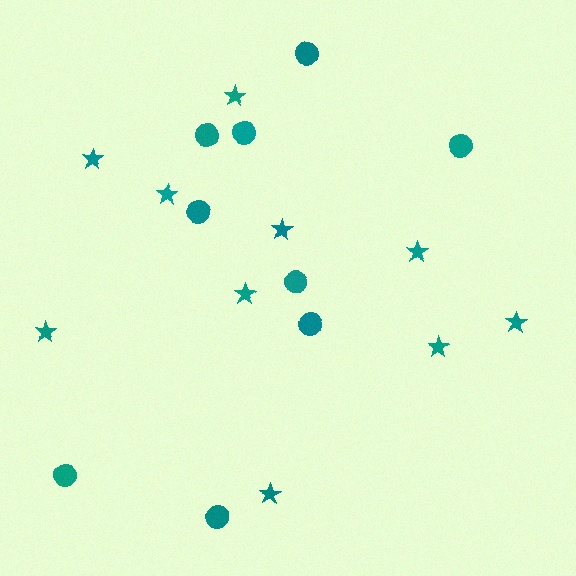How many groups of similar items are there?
There are 2 groups: one group of circles (9) and one group of stars (10).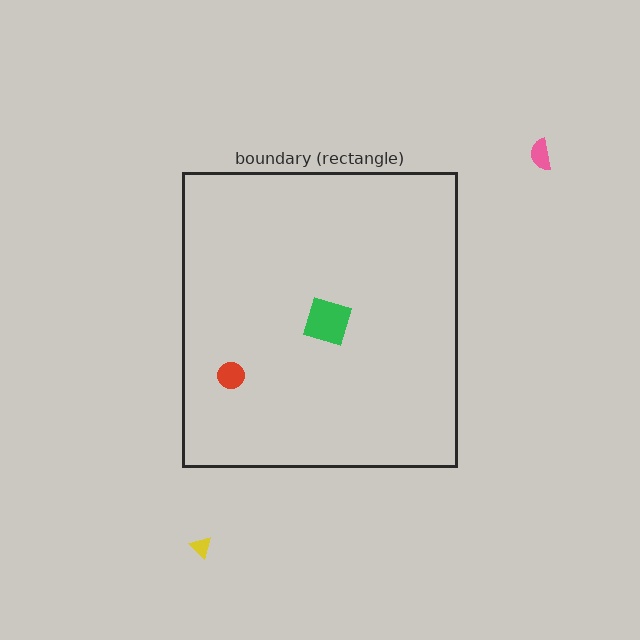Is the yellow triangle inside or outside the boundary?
Outside.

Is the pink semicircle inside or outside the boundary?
Outside.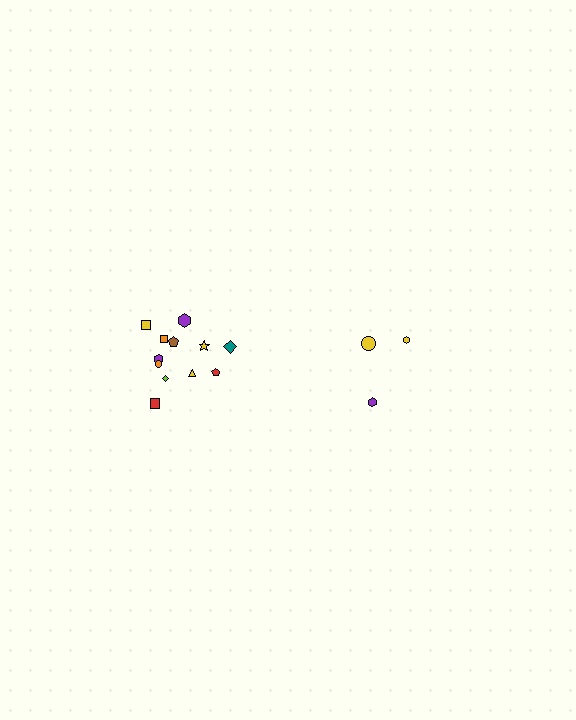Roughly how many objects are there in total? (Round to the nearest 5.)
Roughly 15 objects in total.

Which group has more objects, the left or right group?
The left group.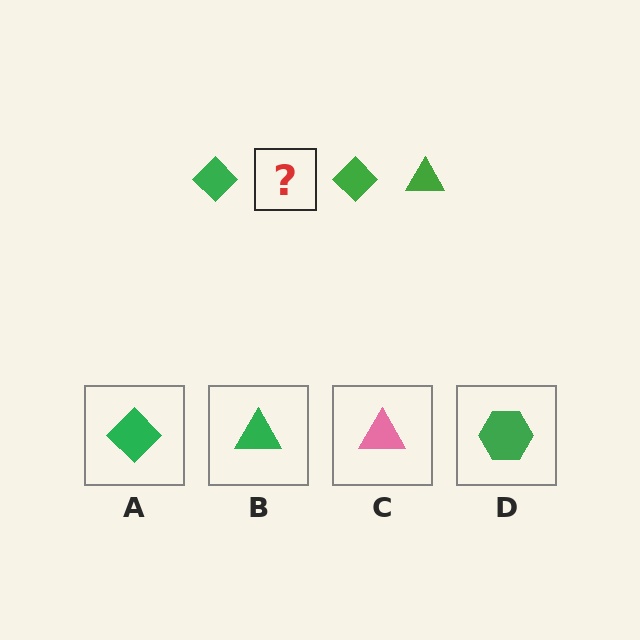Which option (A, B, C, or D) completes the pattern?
B.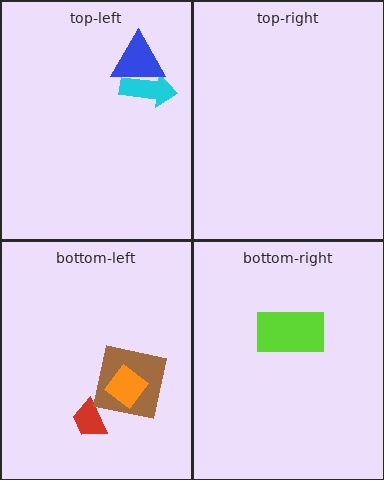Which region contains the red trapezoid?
The bottom-left region.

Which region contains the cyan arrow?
The top-left region.